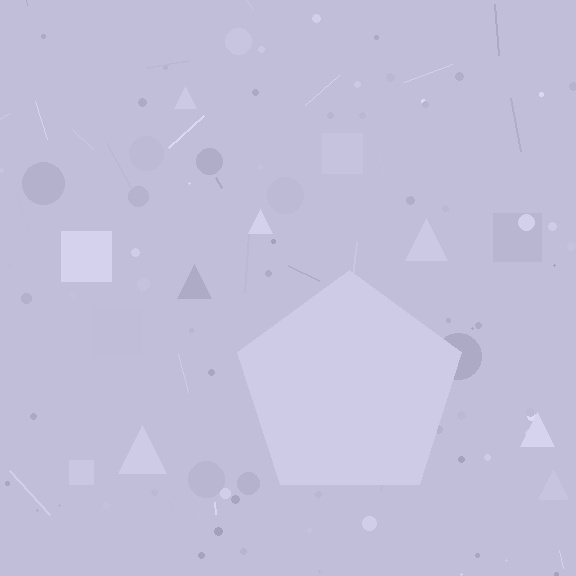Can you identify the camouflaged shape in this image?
The camouflaged shape is a pentagon.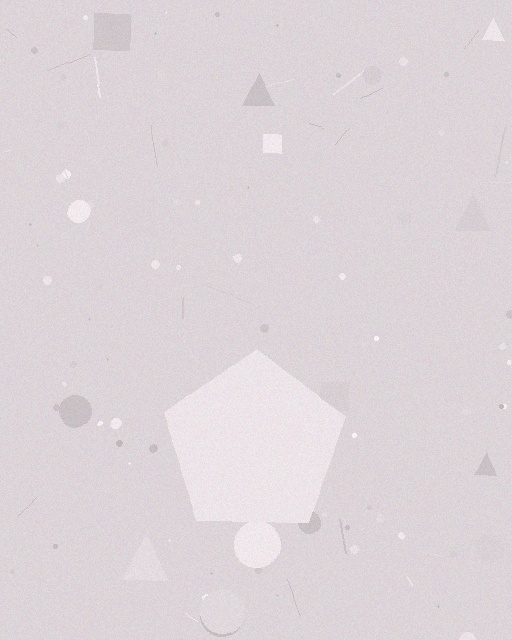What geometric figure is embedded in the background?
A pentagon is embedded in the background.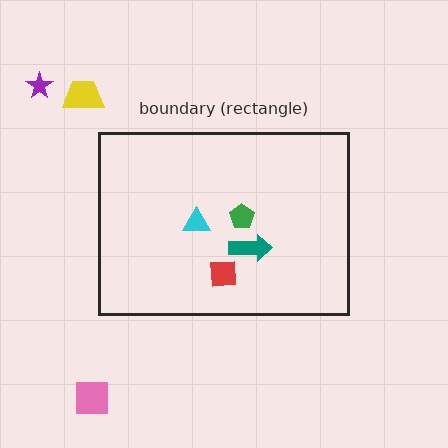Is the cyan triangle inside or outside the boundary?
Inside.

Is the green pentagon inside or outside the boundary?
Inside.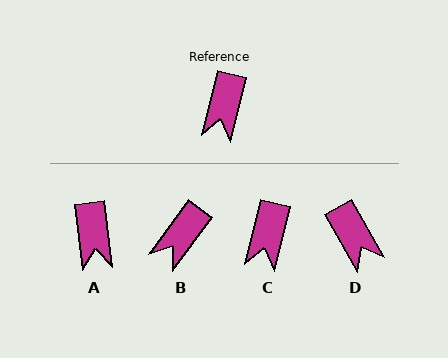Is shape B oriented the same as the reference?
No, it is off by about 23 degrees.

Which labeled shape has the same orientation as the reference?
C.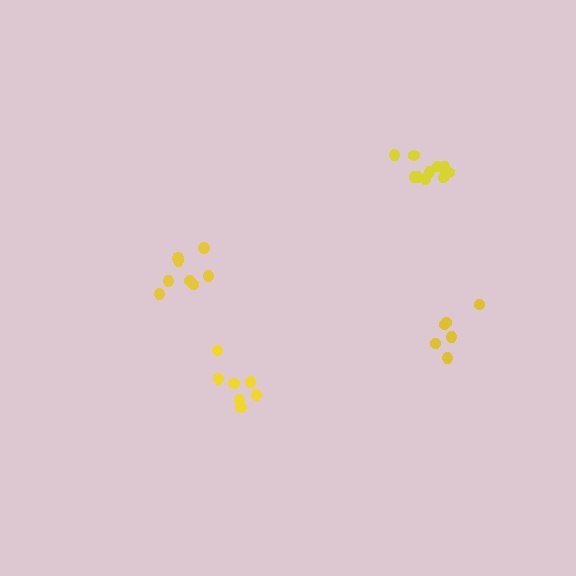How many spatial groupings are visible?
There are 4 spatial groupings.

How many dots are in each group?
Group 1: 7 dots, Group 2: 11 dots, Group 3: 8 dots, Group 4: 6 dots (32 total).